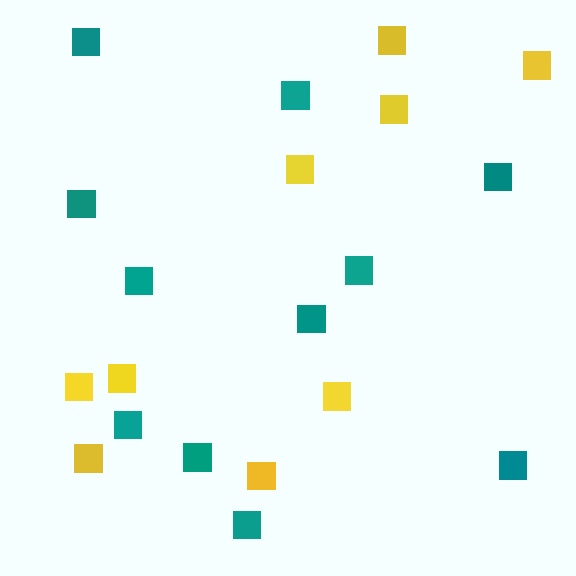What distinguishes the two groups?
There are 2 groups: one group of yellow squares (9) and one group of teal squares (11).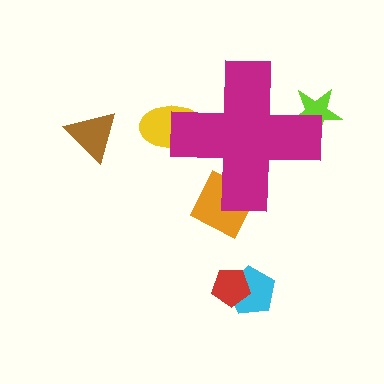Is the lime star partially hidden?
Yes, the lime star is partially hidden behind the magenta cross.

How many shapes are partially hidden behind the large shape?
3 shapes are partially hidden.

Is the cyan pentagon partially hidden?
No, the cyan pentagon is fully visible.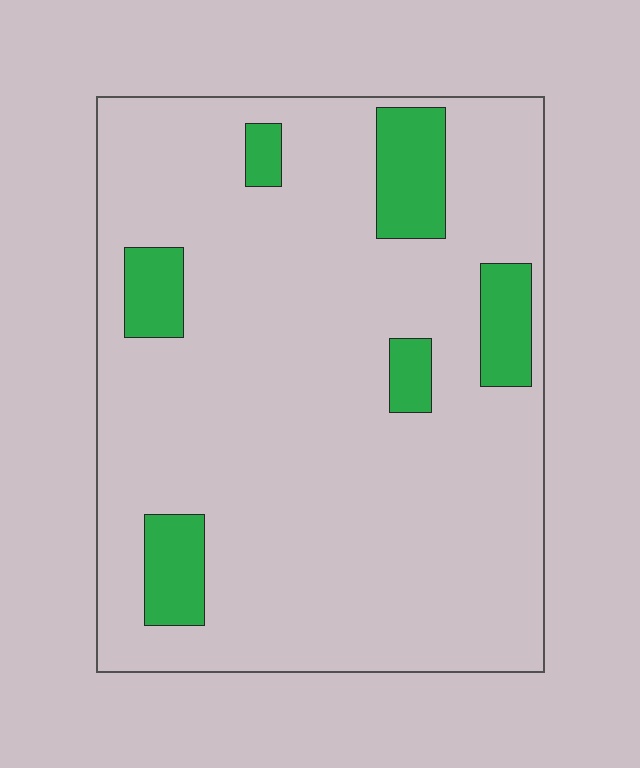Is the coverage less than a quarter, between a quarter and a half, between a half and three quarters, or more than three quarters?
Less than a quarter.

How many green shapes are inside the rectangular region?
6.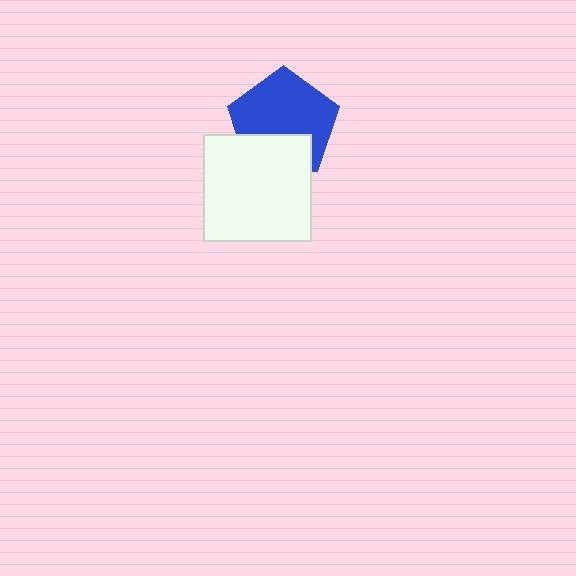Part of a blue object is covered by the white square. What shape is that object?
It is a pentagon.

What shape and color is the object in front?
The object in front is a white square.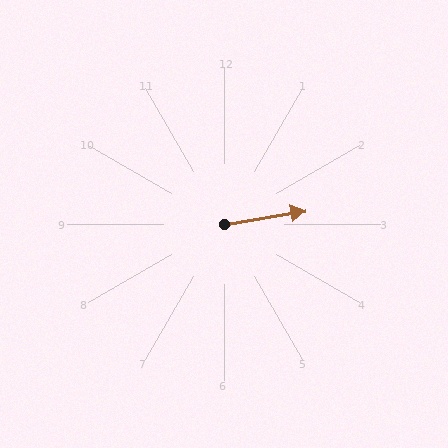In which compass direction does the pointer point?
East.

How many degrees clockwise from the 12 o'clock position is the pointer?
Approximately 81 degrees.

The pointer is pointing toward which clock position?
Roughly 3 o'clock.